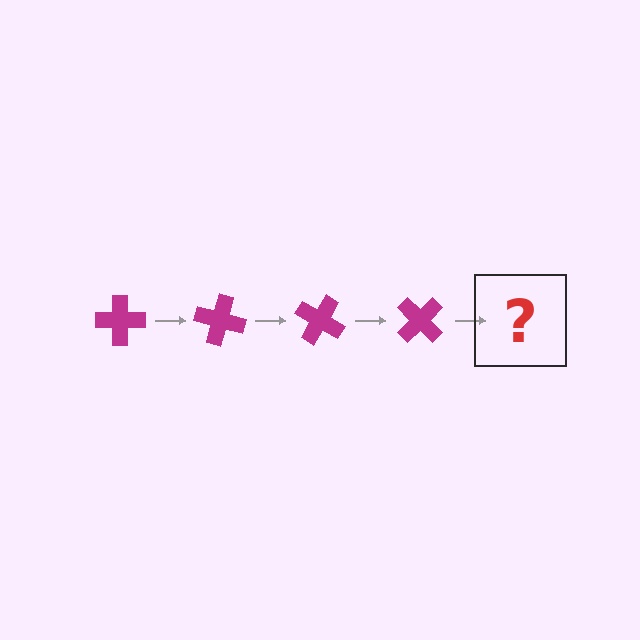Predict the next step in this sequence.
The next step is a magenta cross rotated 60 degrees.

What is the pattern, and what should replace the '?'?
The pattern is that the cross rotates 15 degrees each step. The '?' should be a magenta cross rotated 60 degrees.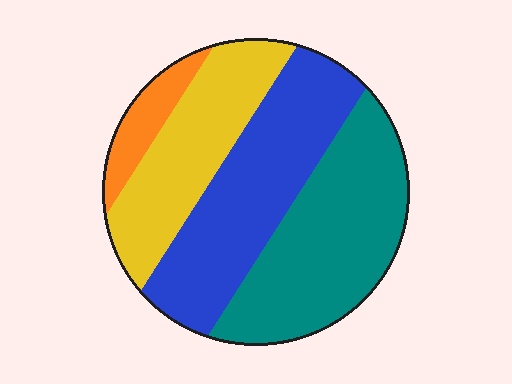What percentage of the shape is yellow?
Yellow covers about 25% of the shape.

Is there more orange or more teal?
Teal.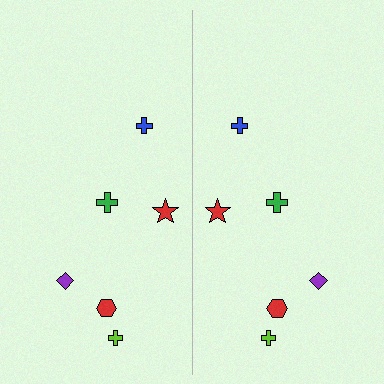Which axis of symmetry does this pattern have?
The pattern has a vertical axis of symmetry running through the center of the image.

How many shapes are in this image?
There are 12 shapes in this image.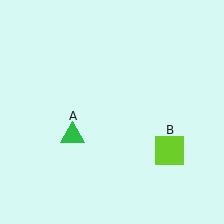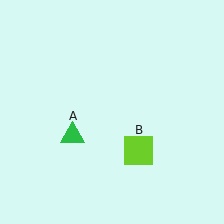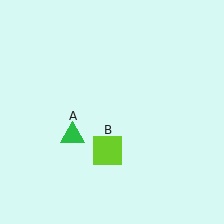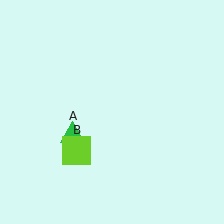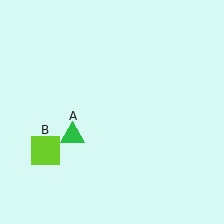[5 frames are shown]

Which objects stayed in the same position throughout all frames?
Green triangle (object A) remained stationary.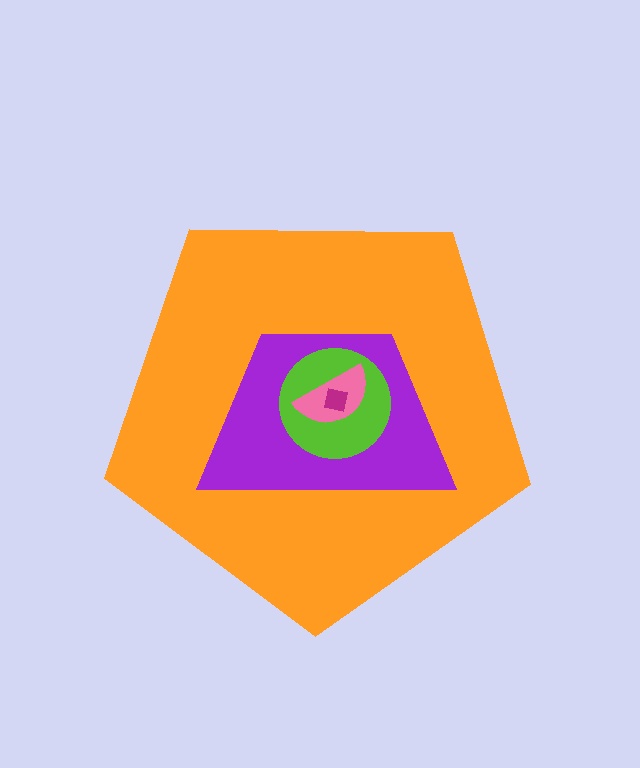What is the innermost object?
The magenta square.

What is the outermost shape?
The orange pentagon.